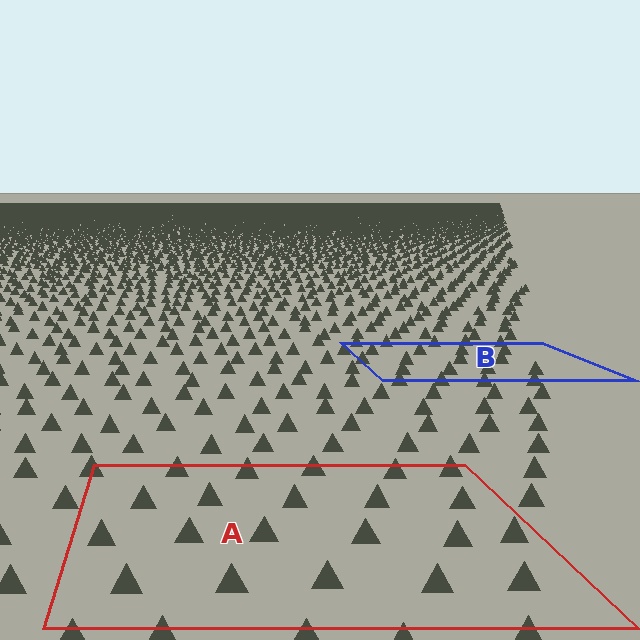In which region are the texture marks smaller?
The texture marks are smaller in region B, because it is farther away.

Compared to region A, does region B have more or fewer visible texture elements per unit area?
Region B has more texture elements per unit area — they are packed more densely because it is farther away.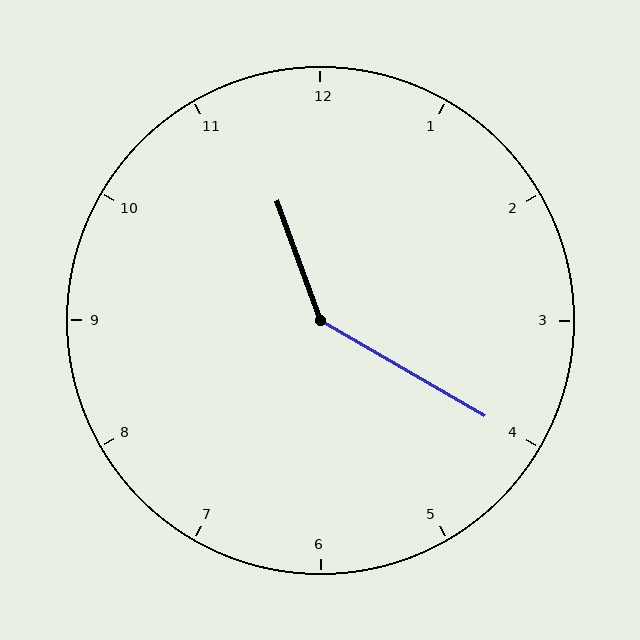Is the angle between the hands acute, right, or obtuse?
It is obtuse.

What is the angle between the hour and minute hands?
Approximately 140 degrees.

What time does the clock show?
11:20.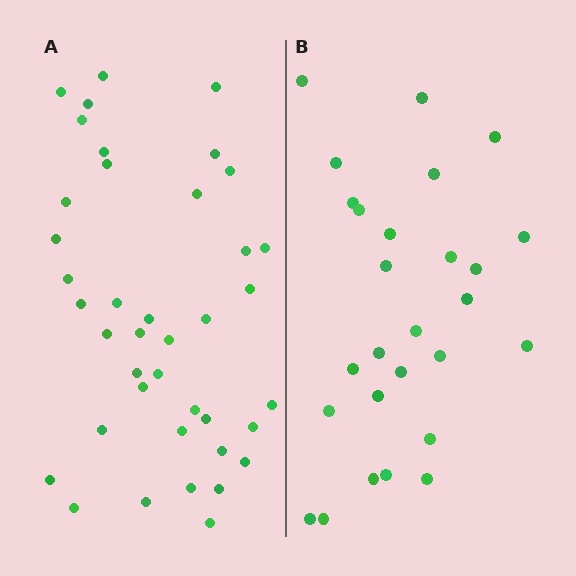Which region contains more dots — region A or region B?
Region A (the left region) has more dots.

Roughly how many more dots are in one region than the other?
Region A has approximately 15 more dots than region B.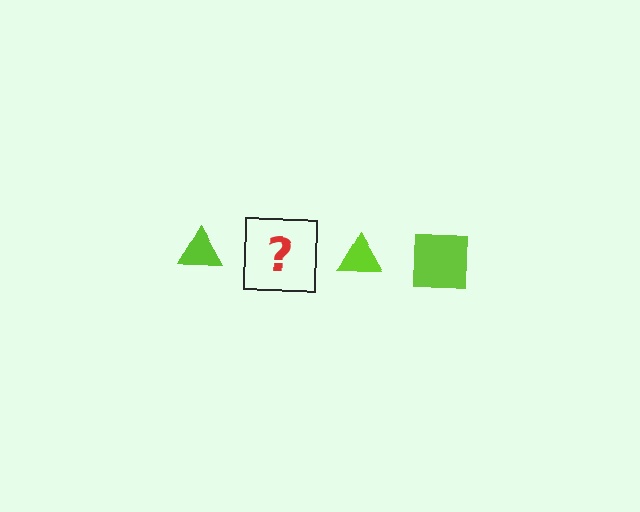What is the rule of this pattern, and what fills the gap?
The rule is that the pattern cycles through triangle, square shapes in lime. The gap should be filled with a lime square.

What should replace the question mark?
The question mark should be replaced with a lime square.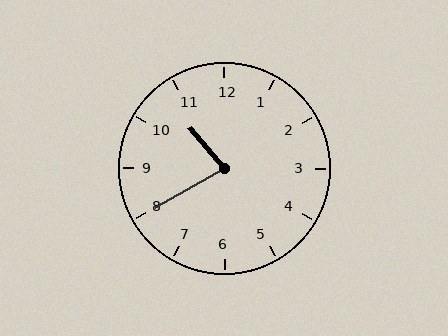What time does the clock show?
10:40.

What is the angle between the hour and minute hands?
Approximately 80 degrees.